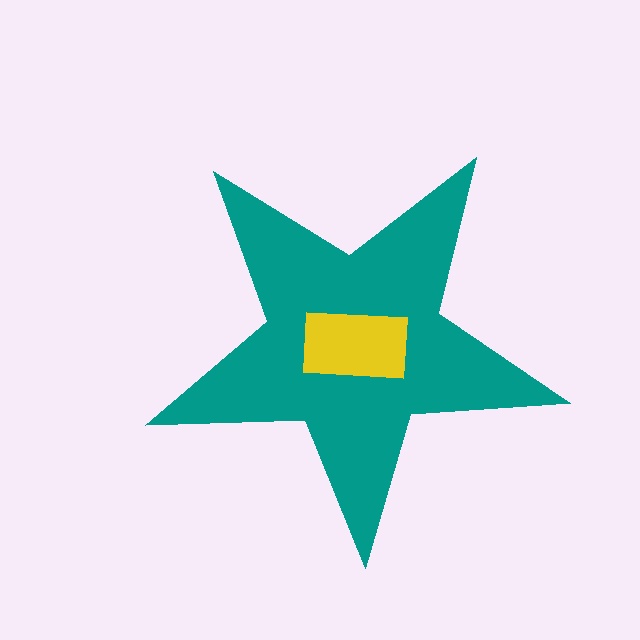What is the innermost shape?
The yellow rectangle.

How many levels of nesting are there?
2.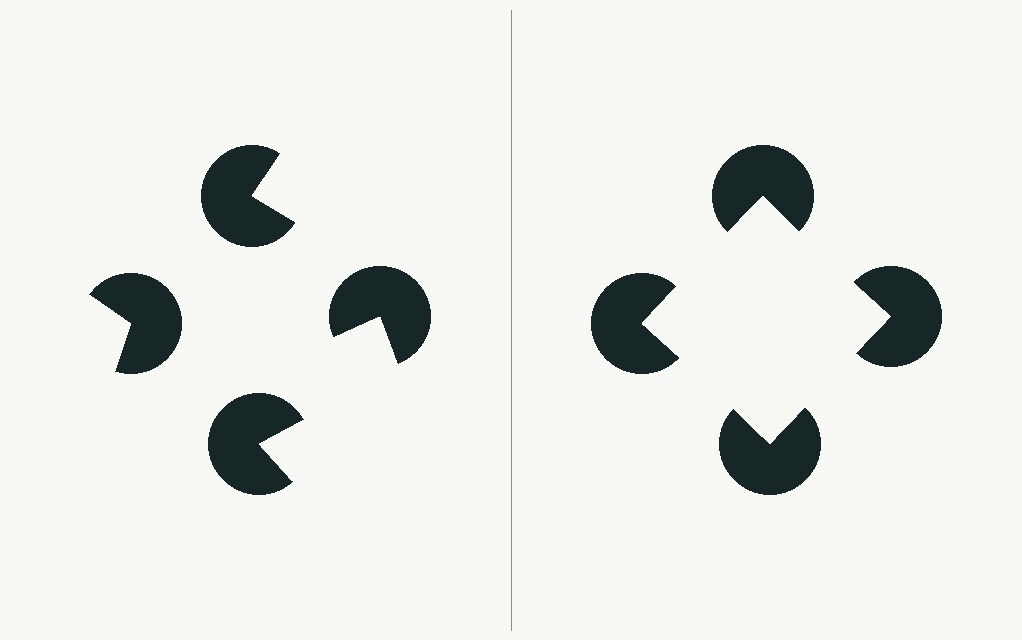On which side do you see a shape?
An illusory square appears on the right side. On the left side the wedge cuts are rotated, so no coherent shape forms.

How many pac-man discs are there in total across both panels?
8 — 4 on each side.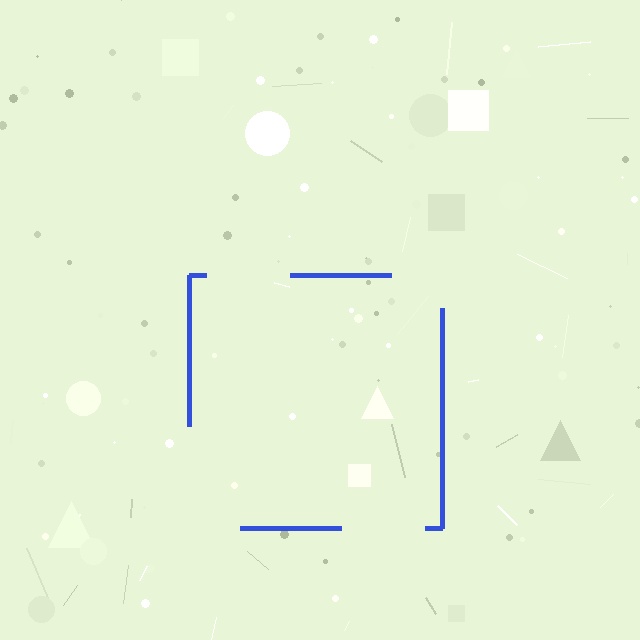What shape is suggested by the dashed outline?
The dashed outline suggests a square.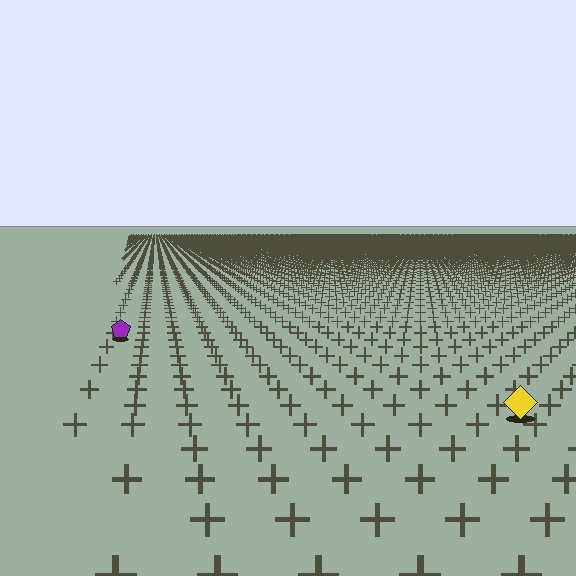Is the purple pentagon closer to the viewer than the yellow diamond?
No. The yellow diamond is closer — you can tell from the texture gradient: the ground texture is coarser near it.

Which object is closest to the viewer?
The yellow diamond is closest. The texture marks near it are larger and more spread out.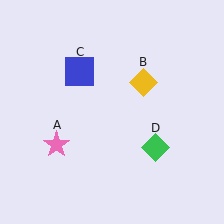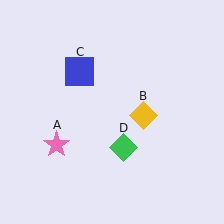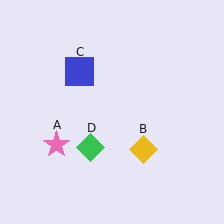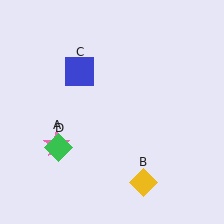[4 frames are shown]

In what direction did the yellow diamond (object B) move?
The yellow diamond (object B) moved down.